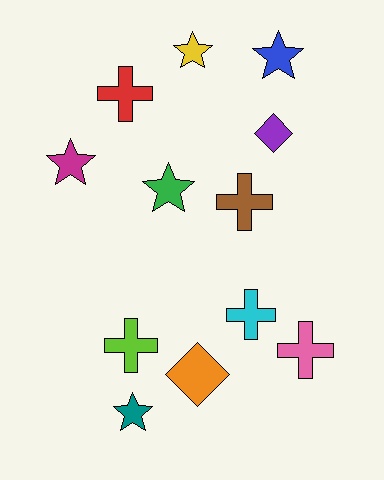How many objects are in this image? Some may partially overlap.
There are 12 objects.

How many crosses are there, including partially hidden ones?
There are 5 crosses.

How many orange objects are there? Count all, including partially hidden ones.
There is 1 orange object.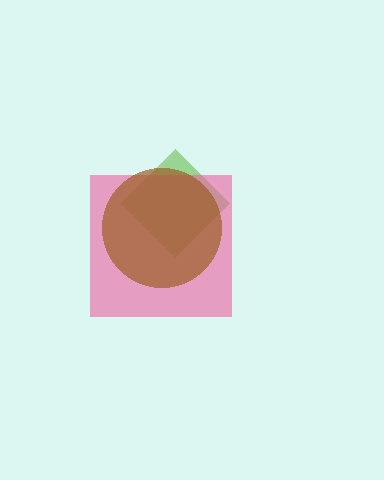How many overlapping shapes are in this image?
There are 3 overlapping shapes in the image.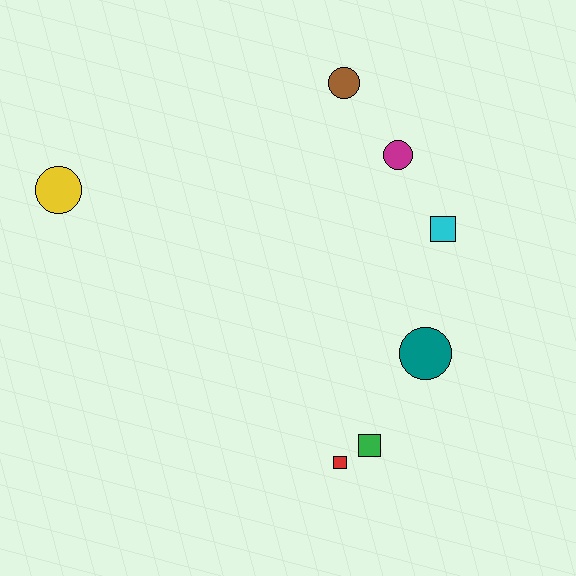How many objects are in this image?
There are 7 objects.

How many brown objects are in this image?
There is 1 brown object.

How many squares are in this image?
There are 3 squares.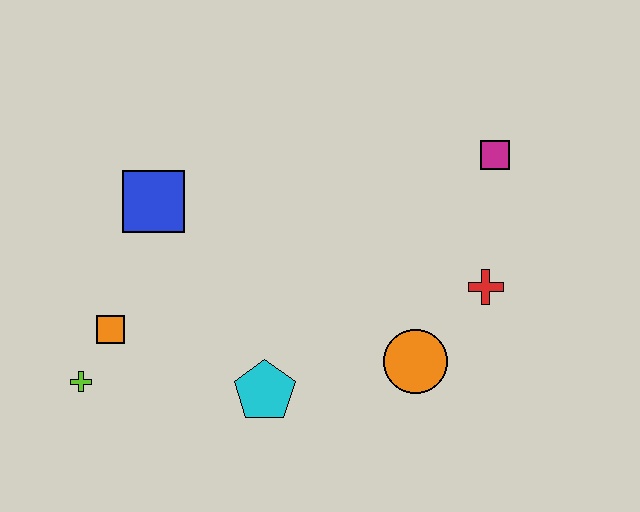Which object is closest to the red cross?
The orange circle is closest to the red cross.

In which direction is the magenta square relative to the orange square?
The magenta square is to the right of the orange square.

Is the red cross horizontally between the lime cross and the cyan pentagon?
No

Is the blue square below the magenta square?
Yes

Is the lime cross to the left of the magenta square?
Yes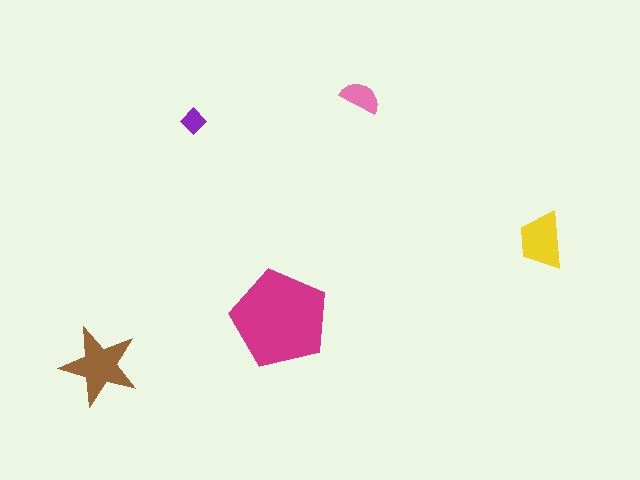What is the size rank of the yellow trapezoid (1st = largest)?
3rd.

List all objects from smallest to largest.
The purple diamond, the pink semicircle, the yellow trapezoid, the brown star, the magenta pentagon.